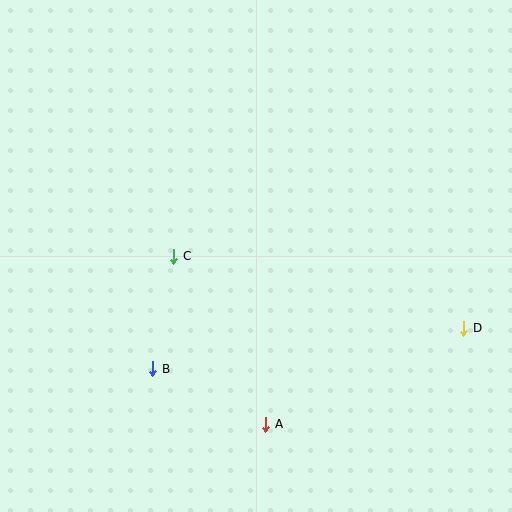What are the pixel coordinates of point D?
Point D is at (464, 328).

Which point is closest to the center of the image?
Point C at (174, 256) is closest to the center.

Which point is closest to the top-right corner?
Point D is closest to the top-right corner.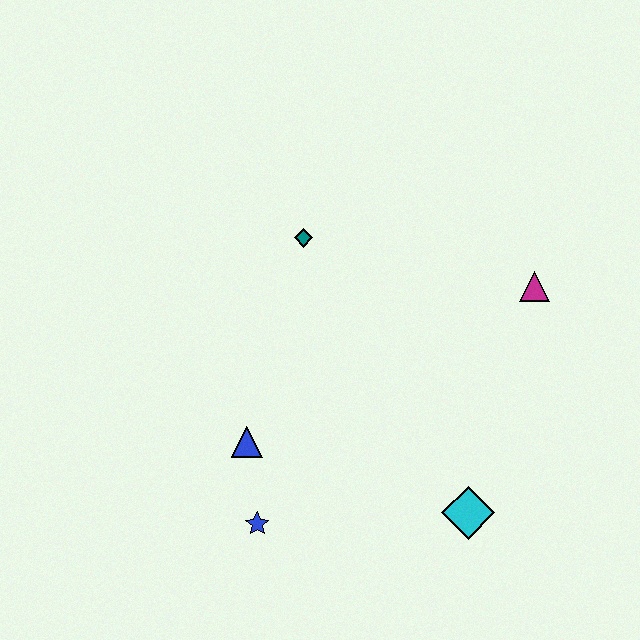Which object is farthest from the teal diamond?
The cyan diamond is farthest from the teal diamond.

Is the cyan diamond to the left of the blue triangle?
No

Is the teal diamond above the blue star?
Yes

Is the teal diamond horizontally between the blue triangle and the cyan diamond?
Yes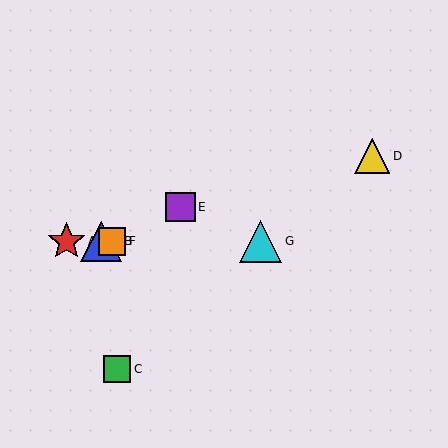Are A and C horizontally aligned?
No, A is at y≈241 and C is at y≈369.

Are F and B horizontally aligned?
Yes, both are at y≈241.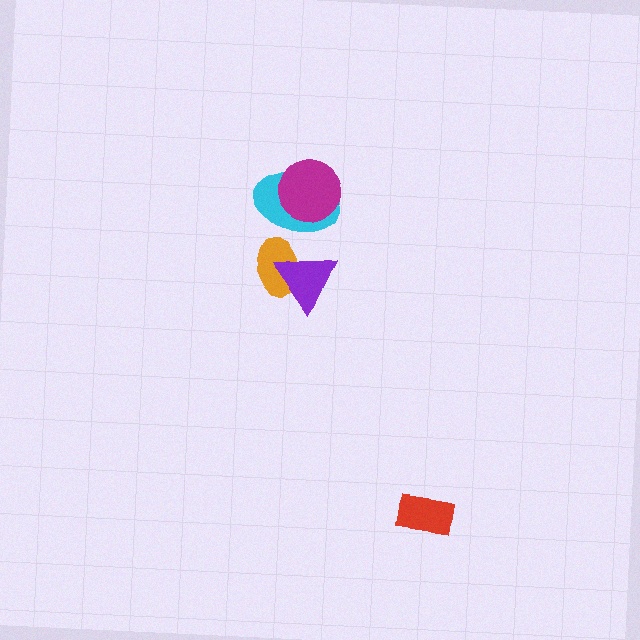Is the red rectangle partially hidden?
No, no other shape covers it.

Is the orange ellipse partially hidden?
Yes, it is partially covered by another shape.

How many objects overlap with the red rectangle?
0 objects overlap with the red rectangle.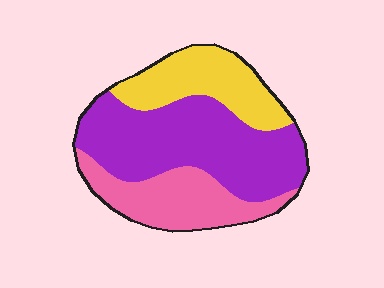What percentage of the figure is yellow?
Yellow takes up about one quarter (1/4) of the figure.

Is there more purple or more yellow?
Purple.